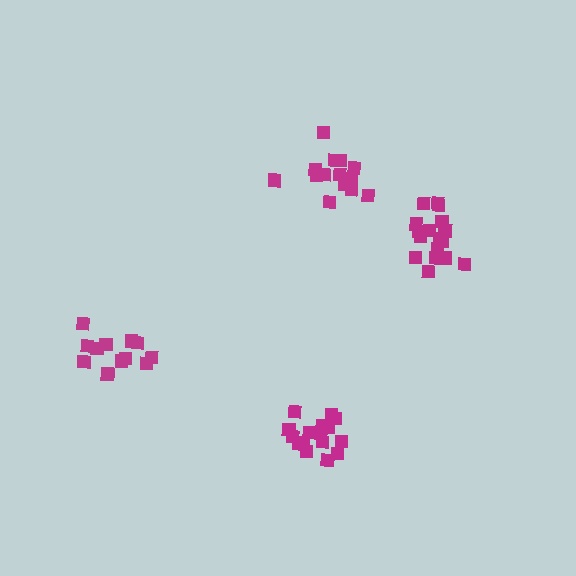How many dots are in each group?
Group 1: 17 dots, Group 2: 18 dots, Group 3: 14 dots, Group 4: 12 dots (61 total).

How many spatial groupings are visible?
There are 4 spatial groupings.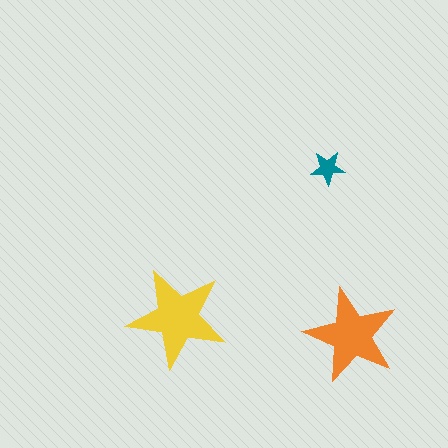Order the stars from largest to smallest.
the yellow one, the orange one, the teal one.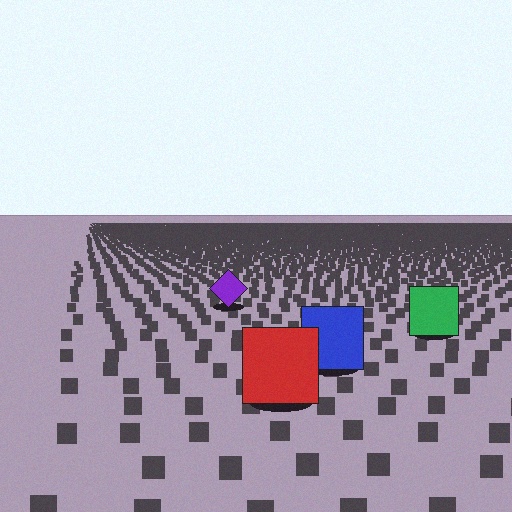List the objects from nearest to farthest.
From nearest to farthest: the red square, the blue square, the green square, the purple diamond.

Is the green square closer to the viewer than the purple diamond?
Yes. The green square is closer — you can tell from the texture gradient: the ground texture is coarser near it.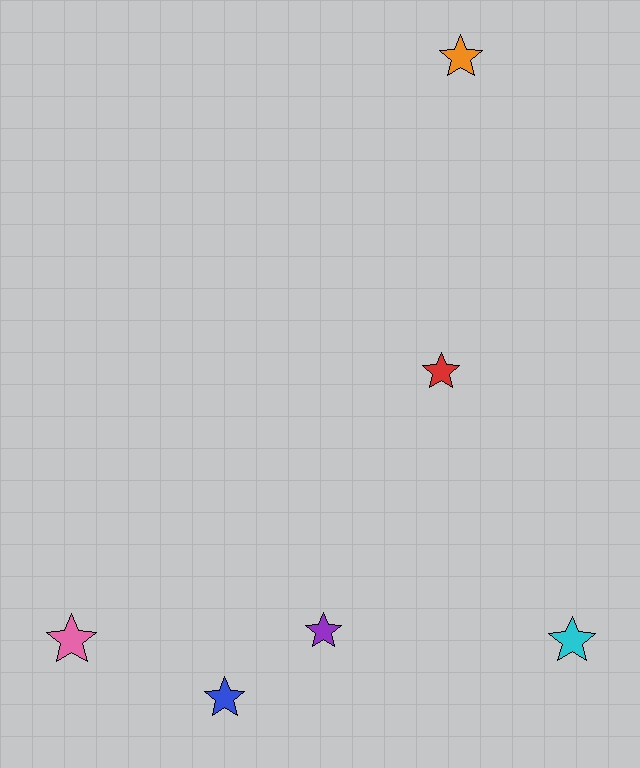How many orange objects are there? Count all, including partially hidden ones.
There is 1 orange object.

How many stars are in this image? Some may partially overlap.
There are 6 stars.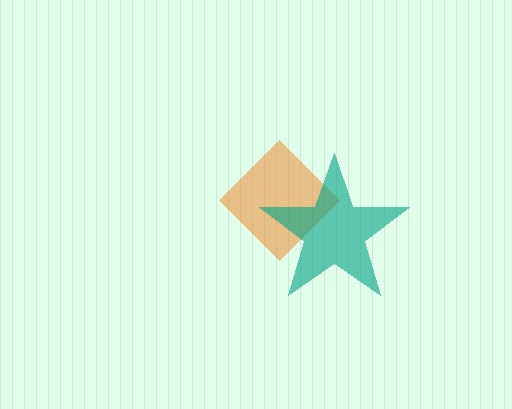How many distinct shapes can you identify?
There are 2 distinct shapes: an orange diamond, a teal star.